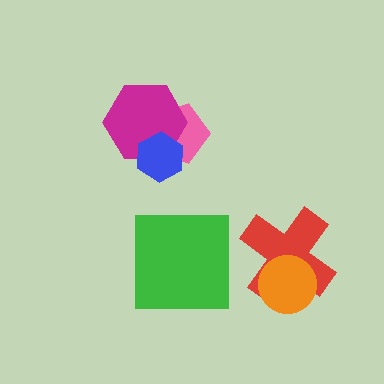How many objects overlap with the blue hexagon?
2 objects overlap with the blue hexagon.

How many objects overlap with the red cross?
1 object overlaps with the red cross.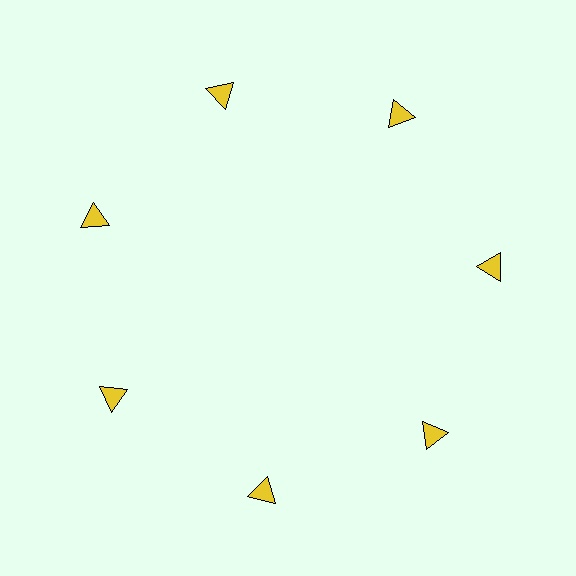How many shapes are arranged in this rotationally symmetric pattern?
There are 7 shapes, arranged in 7 groups of 1.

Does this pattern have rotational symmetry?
Yes, this pattern has 7-fold rotational symmetry. It looks the same after rotating 51 degrees around the center.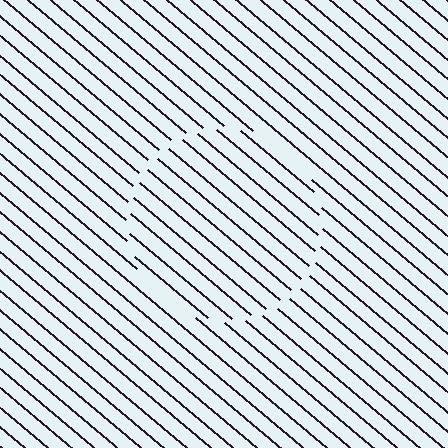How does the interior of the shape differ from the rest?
The interior of the shape contains the same grating, shifted by half a period — the contour is defined by the phase discontinuity where line-ends from the inner and outer gratings abut.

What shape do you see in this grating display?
An illusory circle. The interior of the shape contains the same grating, shifted by half a period — the contour is defined by the phase discontinuity where line-ends from the inner and outer gratings abut.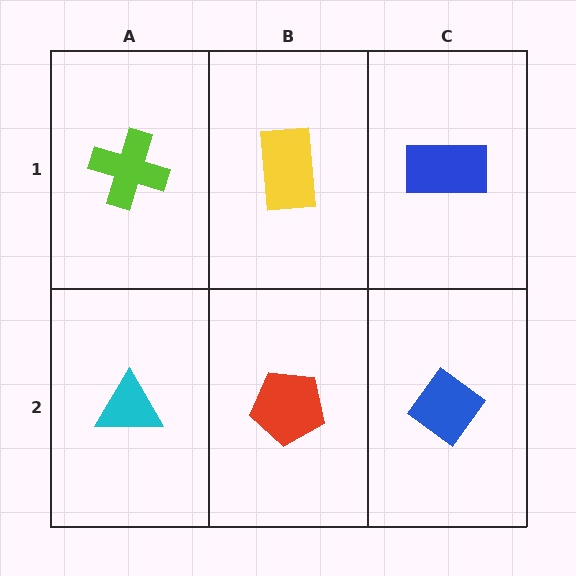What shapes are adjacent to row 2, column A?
A lime cross (row 1, column A), a red pentagon (row 2, column B).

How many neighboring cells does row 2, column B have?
3.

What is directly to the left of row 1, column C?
A yellow rectangle.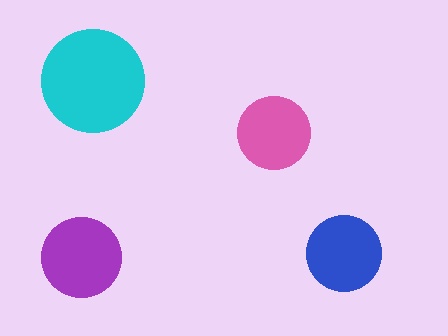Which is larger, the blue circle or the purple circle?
The purple one.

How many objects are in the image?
There are 4 objects in the image.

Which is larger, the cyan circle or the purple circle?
The cyan one.